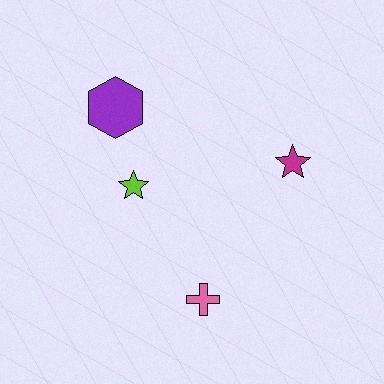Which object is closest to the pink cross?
The lime star is closest to the pink cross.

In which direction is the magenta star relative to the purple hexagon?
The magenta star is to the right of the purple hexagon.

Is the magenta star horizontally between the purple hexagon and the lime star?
No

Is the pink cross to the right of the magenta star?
No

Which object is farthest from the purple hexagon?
The pink cross is farthest from the purple hexagon.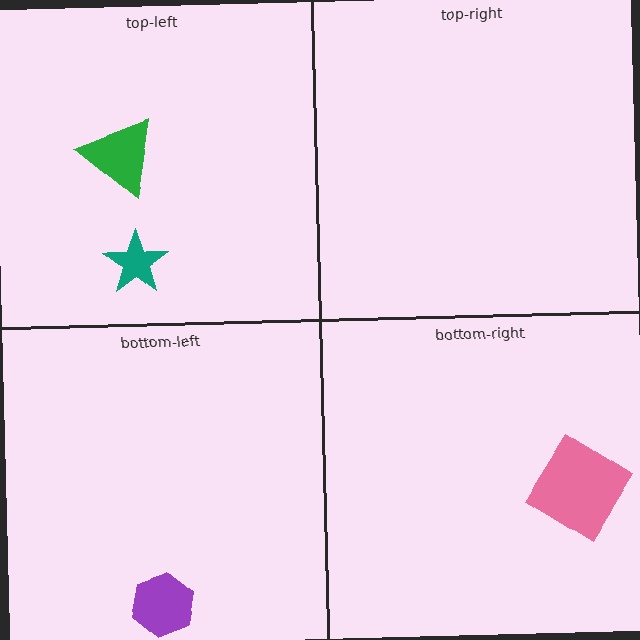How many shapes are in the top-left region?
2.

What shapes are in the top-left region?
The green triangle, the teal star.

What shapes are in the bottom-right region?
The pink diamond.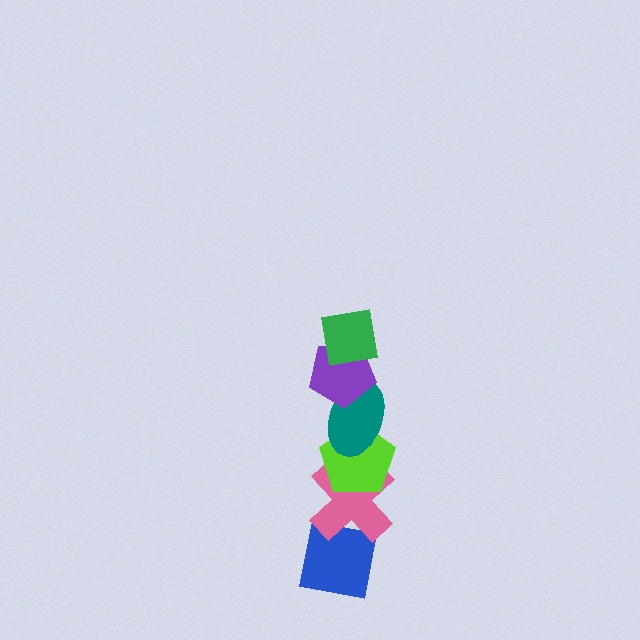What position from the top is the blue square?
The blue square is 6th from the top.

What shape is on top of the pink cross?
The lime pentagon is on top of the pink cross.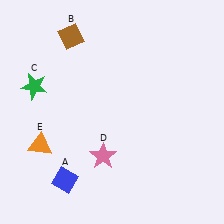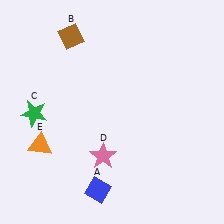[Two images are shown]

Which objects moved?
The objects that moved are: the blue diamond (A), the green star (C).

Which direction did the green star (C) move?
The green star (C) moved down.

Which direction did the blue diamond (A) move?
The blue diamond (A) moved right.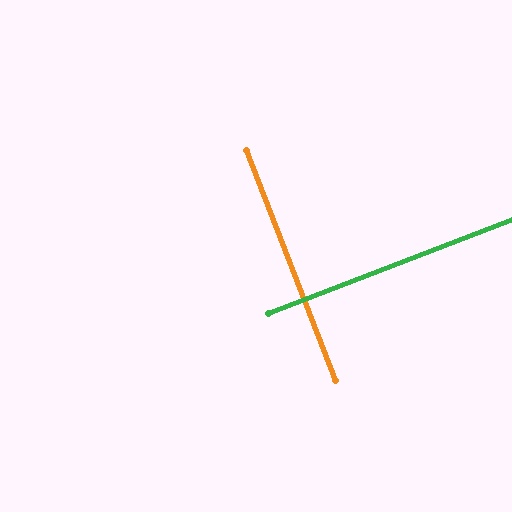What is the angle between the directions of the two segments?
Approximately 90 degrees.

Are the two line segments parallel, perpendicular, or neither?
Perpendicular — they meet at approximately 90°.